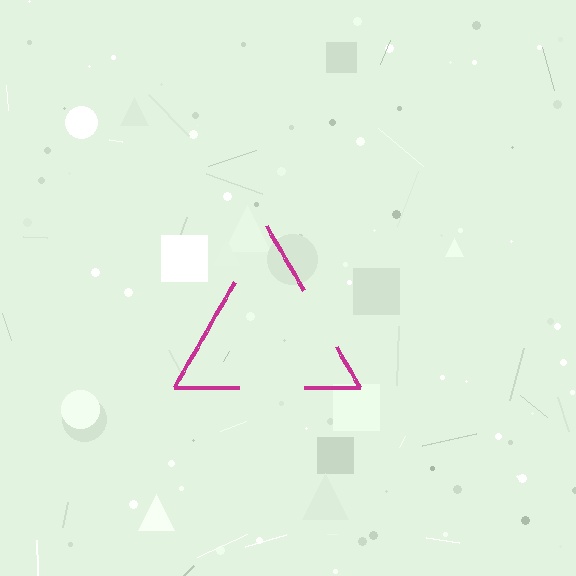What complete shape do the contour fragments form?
The contour fragments form a triangle.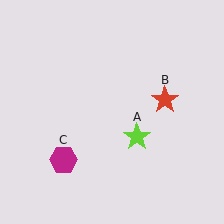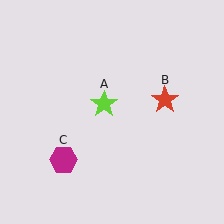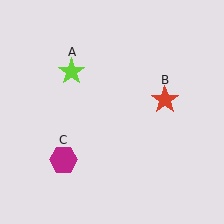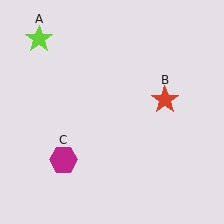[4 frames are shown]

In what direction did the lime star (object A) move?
The lime star (object A) moved up and to the left.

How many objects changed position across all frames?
1 object changed position: lime star (object A).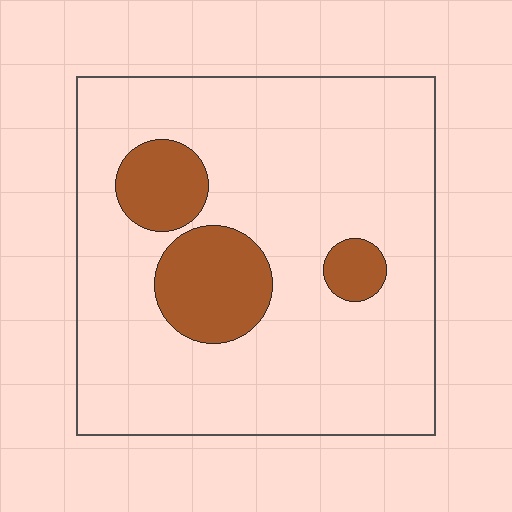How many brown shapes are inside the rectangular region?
3.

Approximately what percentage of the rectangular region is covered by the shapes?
Approximately 15%.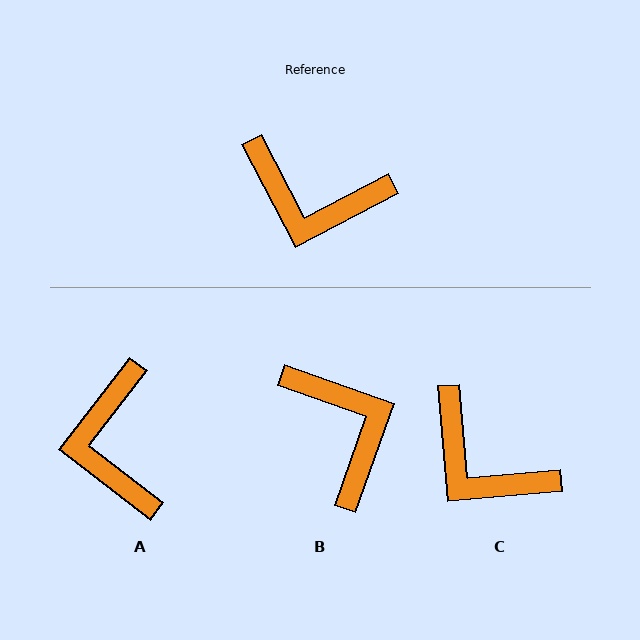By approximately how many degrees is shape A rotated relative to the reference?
Approximately 65 degrees clockwise.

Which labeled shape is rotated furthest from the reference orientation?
B, about 133 degrees away.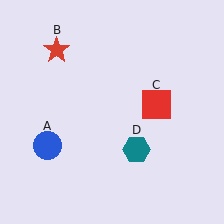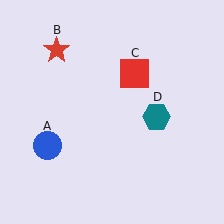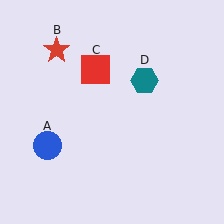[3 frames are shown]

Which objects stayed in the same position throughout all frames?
Blue circle (object A) and red star (object B) remained stationary.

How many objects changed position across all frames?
2 objects changed position: red square (object C), teal hexagon (object D).